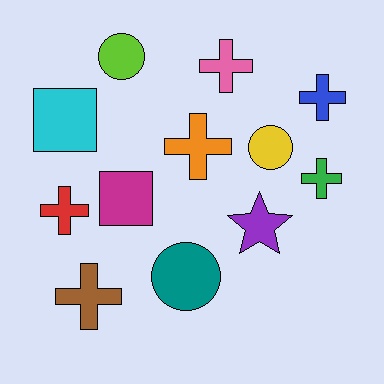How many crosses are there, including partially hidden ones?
There are 6 crosses.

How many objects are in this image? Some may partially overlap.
There are 12 objects.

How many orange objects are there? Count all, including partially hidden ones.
There is 1 orange object.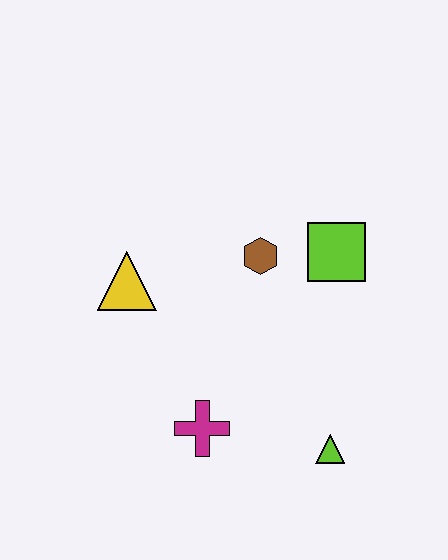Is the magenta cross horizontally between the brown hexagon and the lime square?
No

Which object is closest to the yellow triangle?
The brown hexagon is closest to the yellow triangle.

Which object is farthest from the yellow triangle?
The lime triangle is farthest from the yellow triangle.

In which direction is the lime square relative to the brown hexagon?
The lime square is to the right of the brown hexagon.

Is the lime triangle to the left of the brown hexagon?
No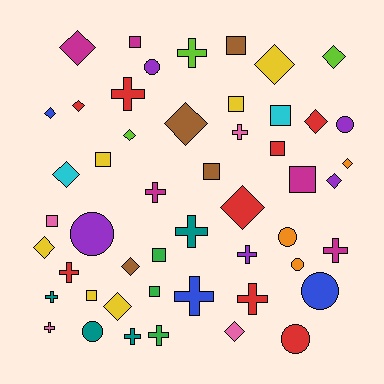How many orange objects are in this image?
There are 3 orange objects.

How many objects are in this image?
There are 50 objects.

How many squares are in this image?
There are 12 squares.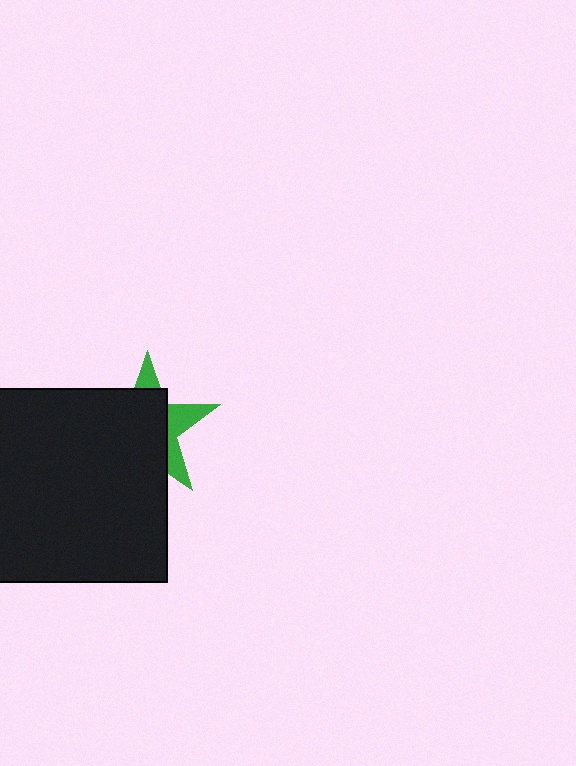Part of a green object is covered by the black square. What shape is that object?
It is a star.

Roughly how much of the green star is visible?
A small part of it is visible (roughly 32%).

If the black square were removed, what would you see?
You would see the complete green star.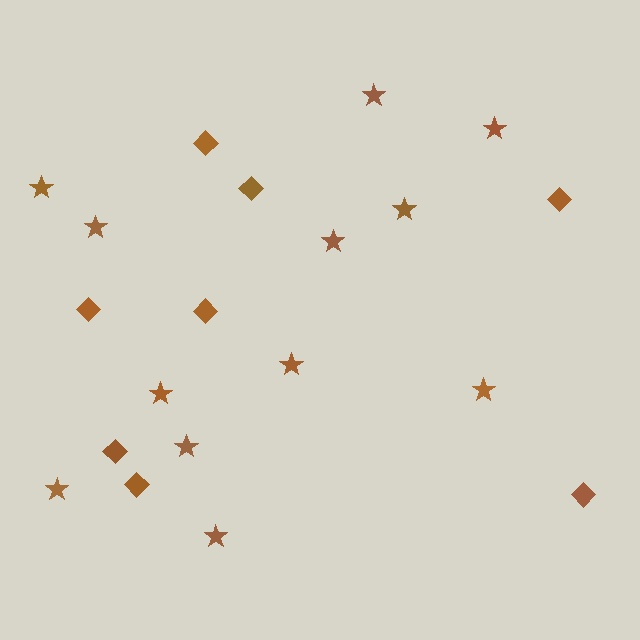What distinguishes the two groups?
There are 2 groups: one group of stars (12) and one group of diamonds (8).